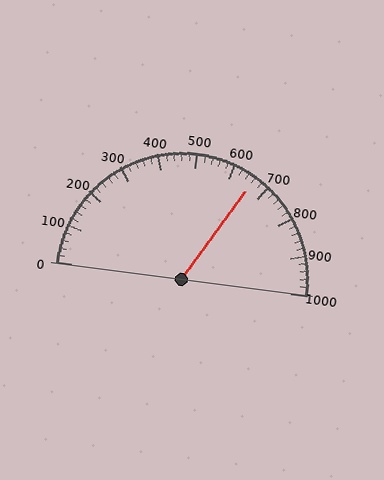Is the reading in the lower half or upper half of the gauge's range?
The reading is in the upper half of the range (0 to 1000).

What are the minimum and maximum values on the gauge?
The gauge ranges from 0 to 1000.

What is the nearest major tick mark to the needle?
The nearest major tick mark is 700.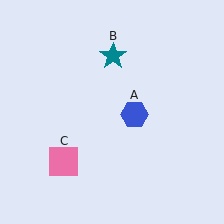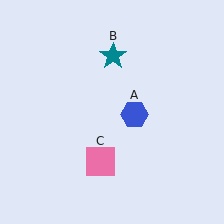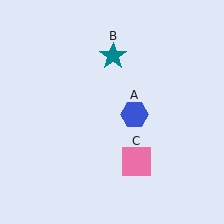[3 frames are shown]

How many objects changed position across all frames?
1 object changed position: pink square (object C).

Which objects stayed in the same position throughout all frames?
Blue hexagon (object A) and teal star (object B) remained stationary.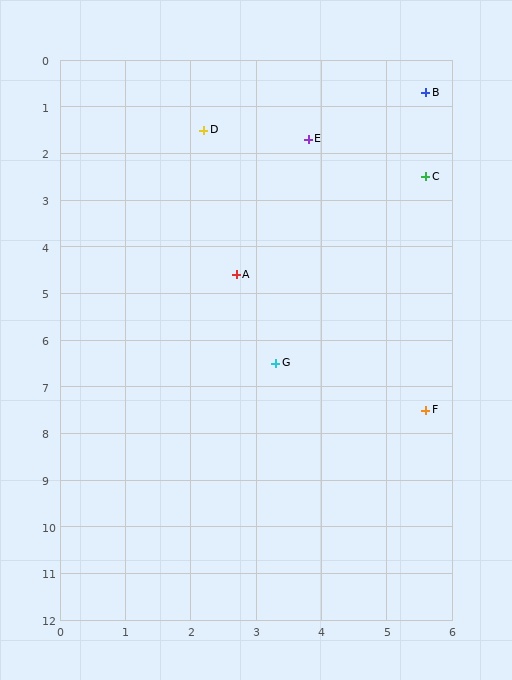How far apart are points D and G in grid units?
Points D and G are about 5.1 grid units apart.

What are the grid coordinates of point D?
Point D is at approximately (2.2, 1.5).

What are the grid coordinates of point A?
Point A is at approximately (2.7, 4.6).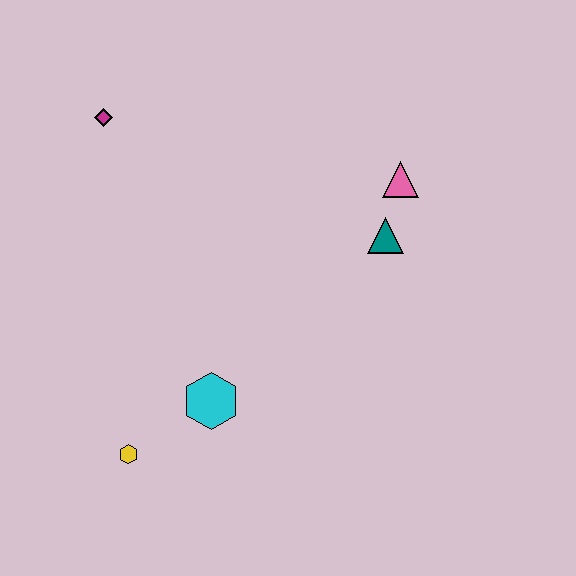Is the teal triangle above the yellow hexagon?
Yes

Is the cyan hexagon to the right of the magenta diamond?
Yes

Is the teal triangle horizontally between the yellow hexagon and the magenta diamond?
No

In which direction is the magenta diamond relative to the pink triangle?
The magenta diamond is to the left of the pink triangle.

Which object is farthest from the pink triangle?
The yellow hexagon is farthest from the pink triangle.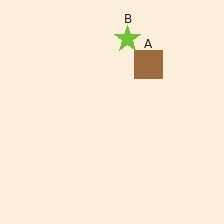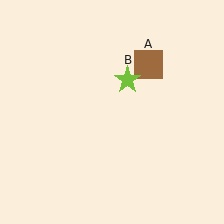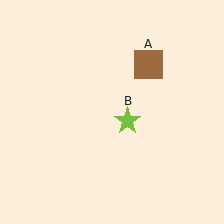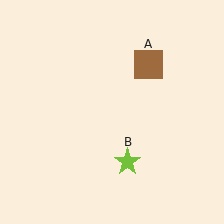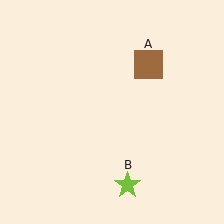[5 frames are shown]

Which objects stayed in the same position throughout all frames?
Brown square (object A) remained stationary.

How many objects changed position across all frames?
1 object changed position: lime star (object B).